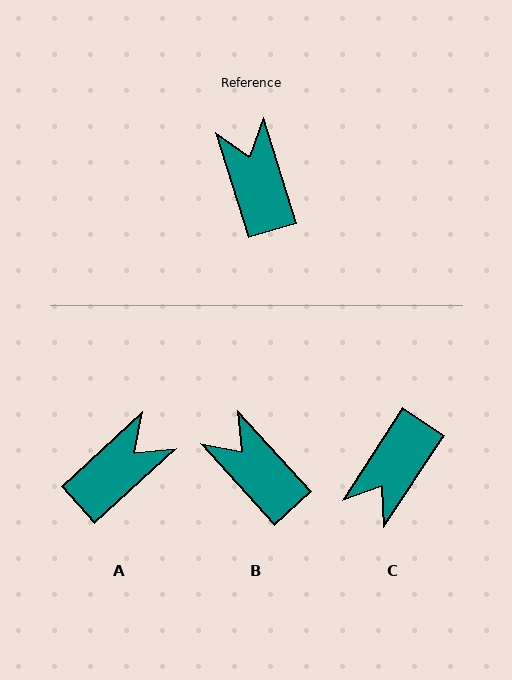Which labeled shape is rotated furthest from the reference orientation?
C, about 130 degrees away.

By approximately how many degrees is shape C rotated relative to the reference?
Approximately 130 degrees counter-clockwise.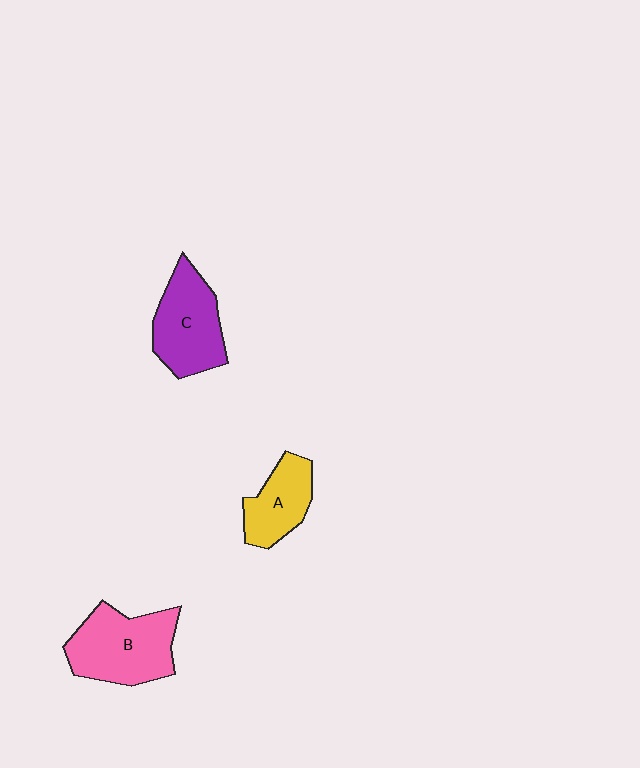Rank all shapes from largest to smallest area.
From largest to smallest: B (pink), C (purple), A (yellow).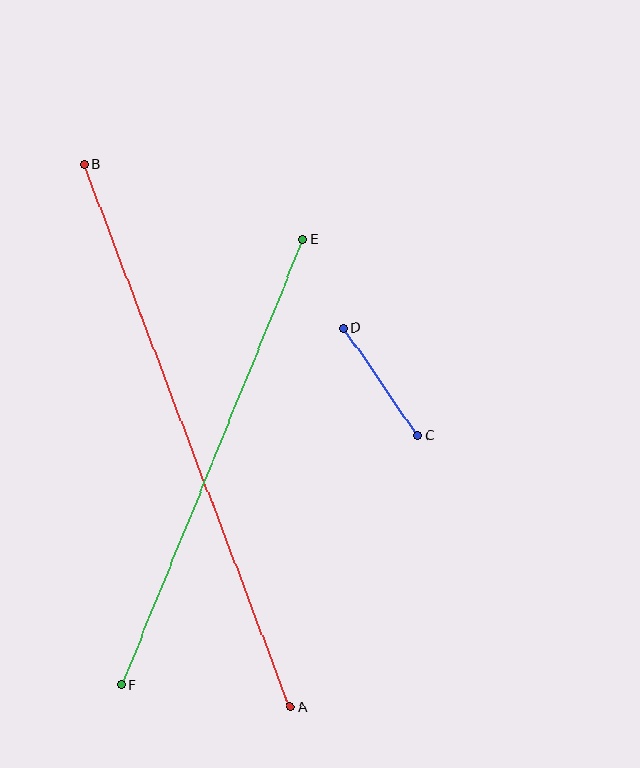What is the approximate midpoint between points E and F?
The midpoint is at approximately (212, 462) pixels.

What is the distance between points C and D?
The distance is approximately 131 pixels.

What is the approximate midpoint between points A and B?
The midpoint is at approximately (187, 436) pixels.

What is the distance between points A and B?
The distance is approximately 580 pixels.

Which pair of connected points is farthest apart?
Points A and B are farthest apart.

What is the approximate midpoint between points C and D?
The midpoint is at approximately (380, 382) pixels.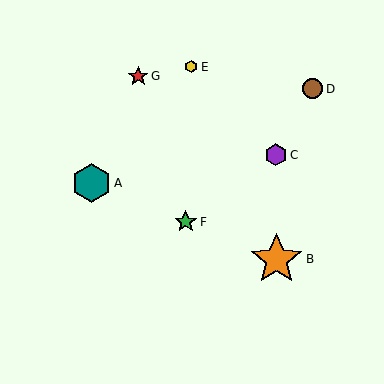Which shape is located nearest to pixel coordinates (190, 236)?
The green star (labeled F) at (186, 222) is nearest to that location.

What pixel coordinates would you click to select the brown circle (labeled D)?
Click at (313, 89) to select the brown circle D.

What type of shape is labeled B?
Shape B is an orange star.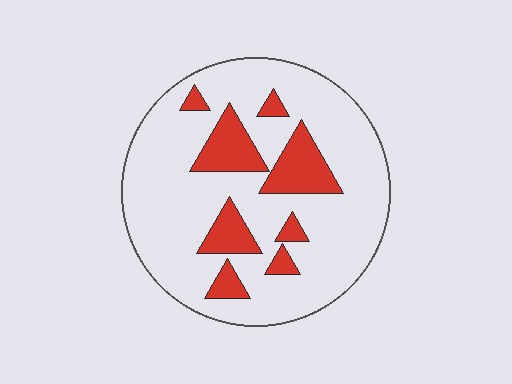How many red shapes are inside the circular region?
8.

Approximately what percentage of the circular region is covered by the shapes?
Approximately 20%.